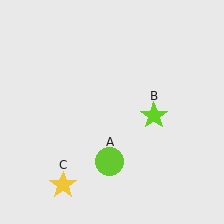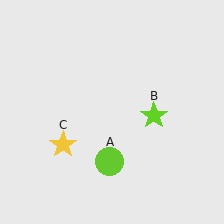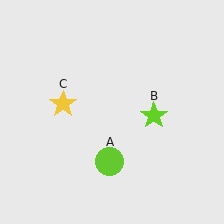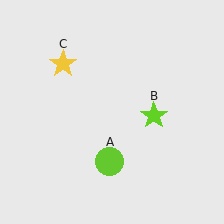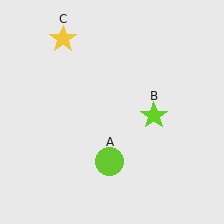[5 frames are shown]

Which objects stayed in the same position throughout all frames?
Lime circle (object A) and lime star (object B) remained stationary.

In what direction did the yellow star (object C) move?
The yellow star (object C) moved up.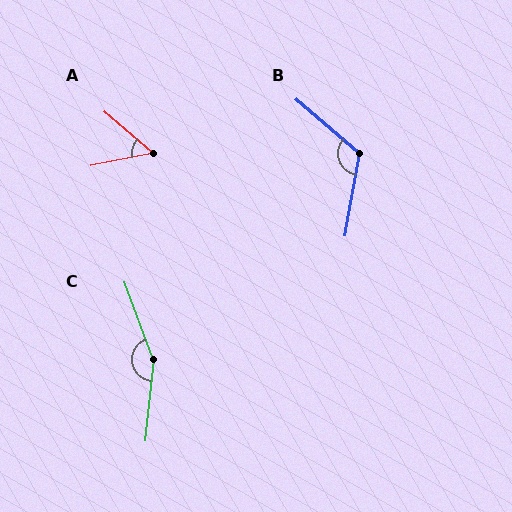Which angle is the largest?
C, at approximately 153 degrees.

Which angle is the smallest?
A, at approximately 52 degrees.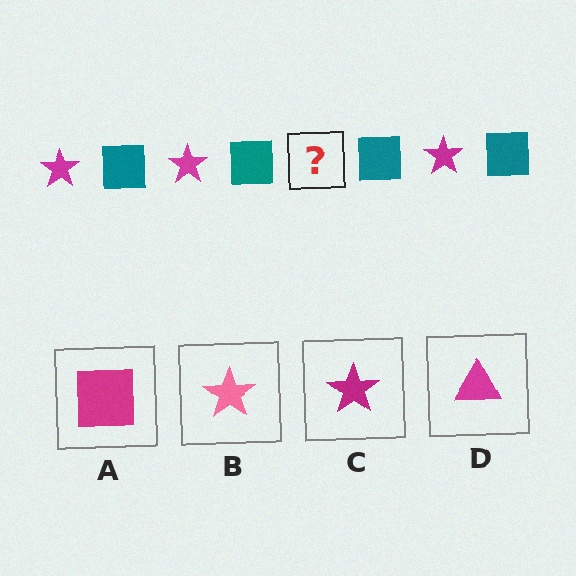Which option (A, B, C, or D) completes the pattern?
C.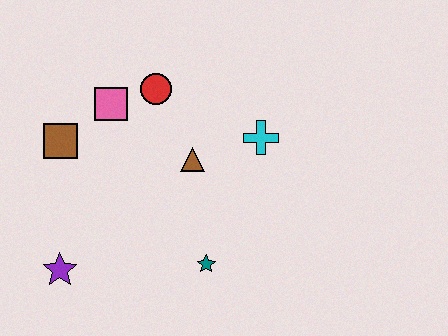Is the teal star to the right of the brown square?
Yes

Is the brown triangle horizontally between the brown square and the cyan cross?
Yes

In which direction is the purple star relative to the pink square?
The purple star is below the pink square.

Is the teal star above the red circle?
No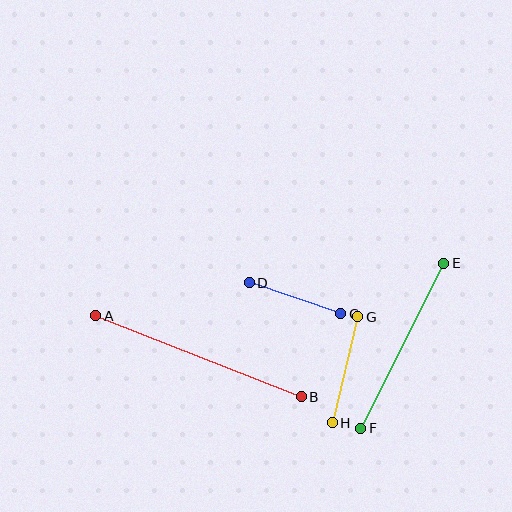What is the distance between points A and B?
The distance is approximately 221 pixels.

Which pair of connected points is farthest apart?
Points A and B are farthest apart.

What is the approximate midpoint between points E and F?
The midpoint is at approximately (402, 346) pixels.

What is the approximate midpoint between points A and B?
The midpoint is at approximately (199, 356) pixels.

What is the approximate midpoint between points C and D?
The midpoint is at approximately (295, 298) pixels.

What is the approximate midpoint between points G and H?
The midpoint is at approximately (345, 370) pixels.